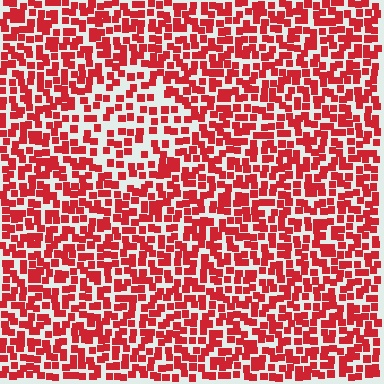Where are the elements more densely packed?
The elements are more densely packed outside the diamond boundary.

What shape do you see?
I see a diamond.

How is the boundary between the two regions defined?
The boundary is defined by a change in element density (approximately 1.7x ratio). All elements are the same color, size, and shape.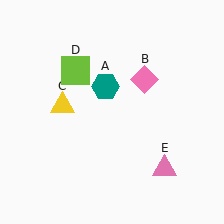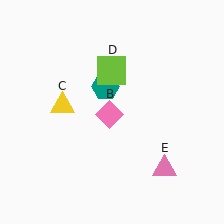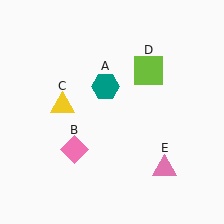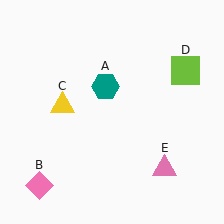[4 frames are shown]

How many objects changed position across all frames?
2 objects changed position: pink diamond (object B), lime square (object D).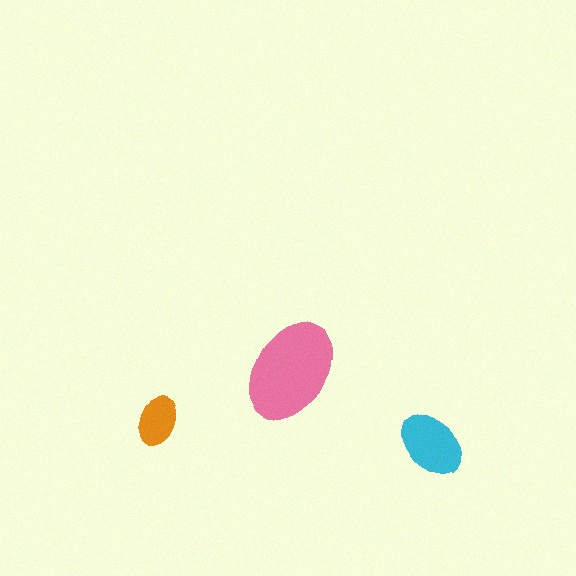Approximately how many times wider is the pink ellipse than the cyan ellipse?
About 1.5 times wider.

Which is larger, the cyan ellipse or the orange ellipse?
The cyan one.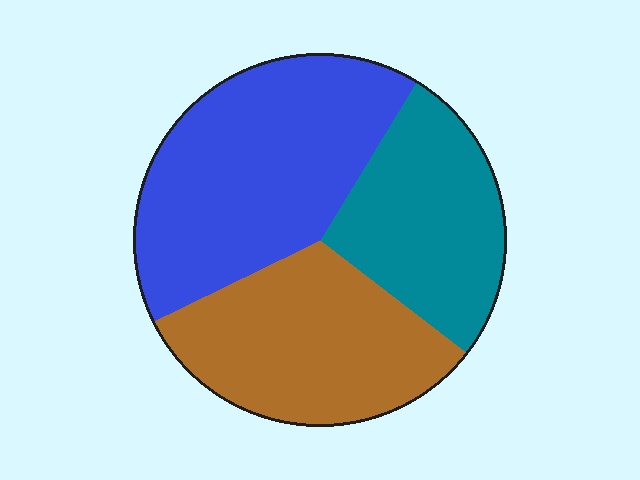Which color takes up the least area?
Teal, at roughly 25%.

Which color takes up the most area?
Blue, at roughly 40%.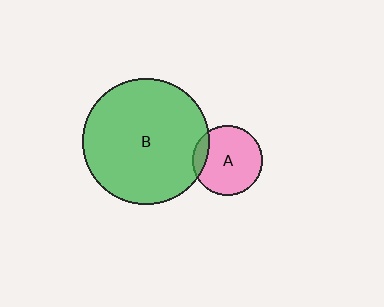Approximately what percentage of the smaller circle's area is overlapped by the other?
Approximately 10%.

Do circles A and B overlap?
Yes.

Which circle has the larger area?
Circle B (green).